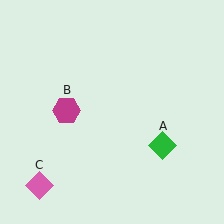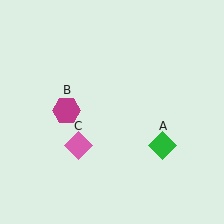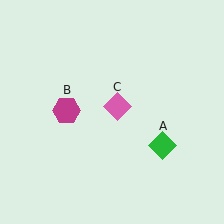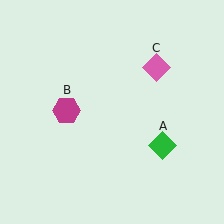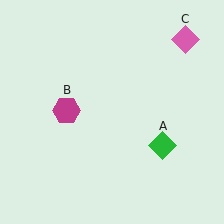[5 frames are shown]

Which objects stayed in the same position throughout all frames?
Green diamond (object A) and magenta hexagon (object B) remained stationary.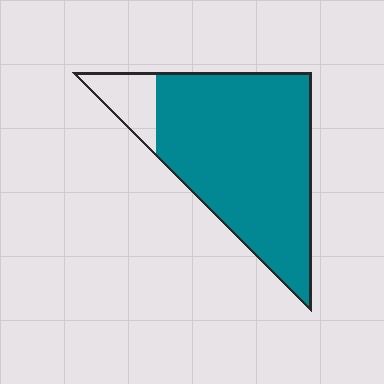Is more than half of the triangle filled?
Yes.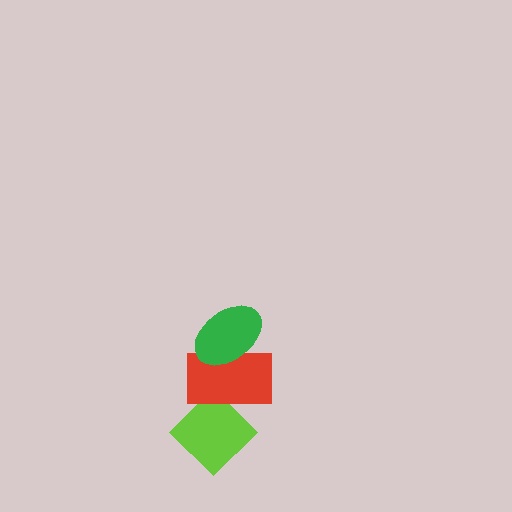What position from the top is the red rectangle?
The red rectangle is 2nd from the top.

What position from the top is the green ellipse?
The green ellipse is 1st from the top.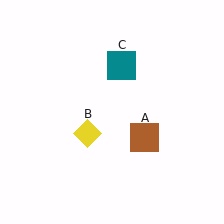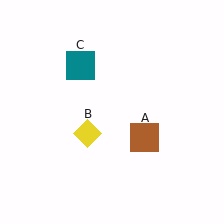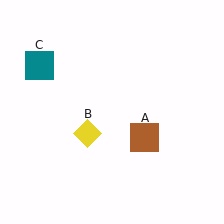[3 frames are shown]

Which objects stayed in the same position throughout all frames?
Brown square (object A) and yellow diamond (object B) remained stationary.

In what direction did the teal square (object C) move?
The teal square (object C) moved left.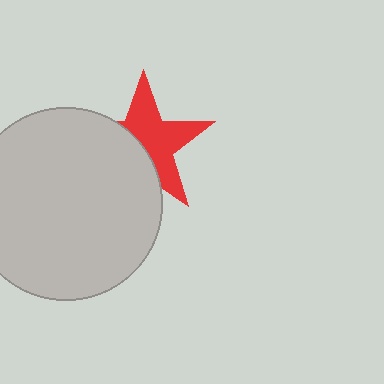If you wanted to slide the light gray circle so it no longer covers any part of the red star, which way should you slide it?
Slide it toward the lower-left — that is the most direct way to separate the two shapes.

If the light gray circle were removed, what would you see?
You would see the complete red star.